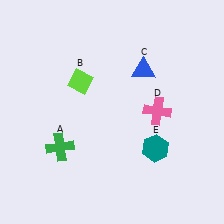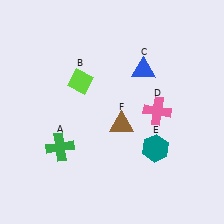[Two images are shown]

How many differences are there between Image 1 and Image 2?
There is 1 difference between the two images.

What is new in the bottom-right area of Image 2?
A brown triangle (F) was added in the bottom-right area of Image 2.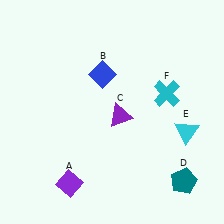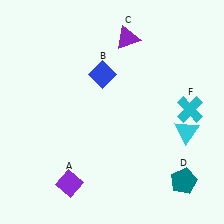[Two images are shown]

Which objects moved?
The objects that moved are: the purple triangle (C), the cyan cross (F).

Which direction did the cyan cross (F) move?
The cyan cross (F) moved right.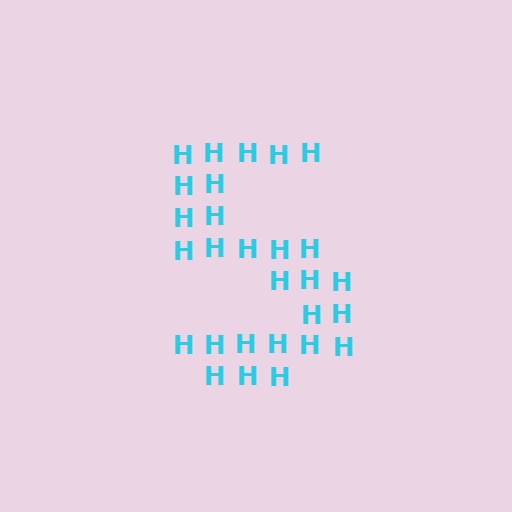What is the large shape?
The large shape is the letter S.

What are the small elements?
The small elements are letter H's.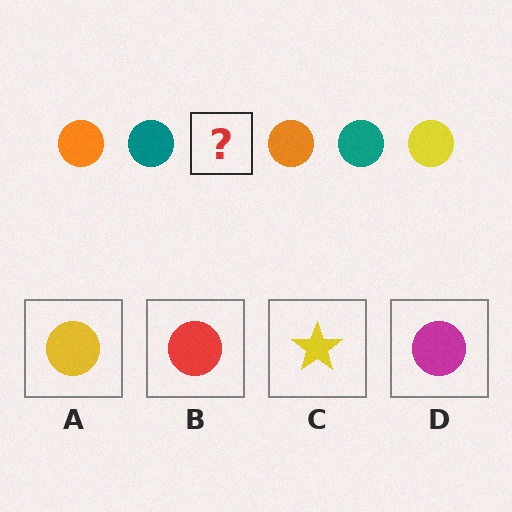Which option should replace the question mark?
Option A.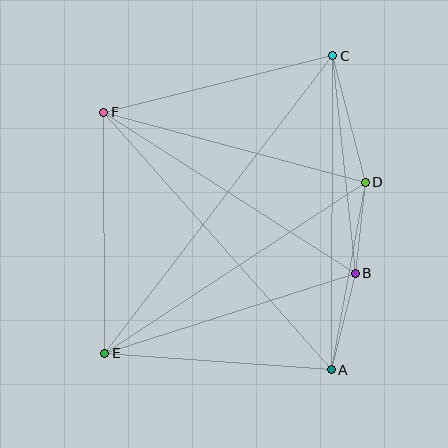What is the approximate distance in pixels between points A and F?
The distance between A and F is approximately 343 pixels.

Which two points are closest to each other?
Points B and D are closest to each other.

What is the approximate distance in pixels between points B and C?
The distance between B and C is approximately 219 pixels.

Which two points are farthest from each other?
Points C and E are farthest from each other.